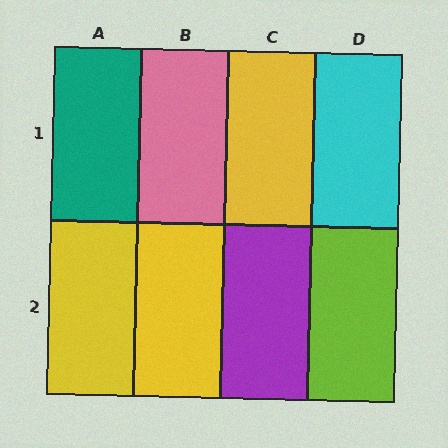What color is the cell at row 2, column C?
Purple.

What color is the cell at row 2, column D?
Lime.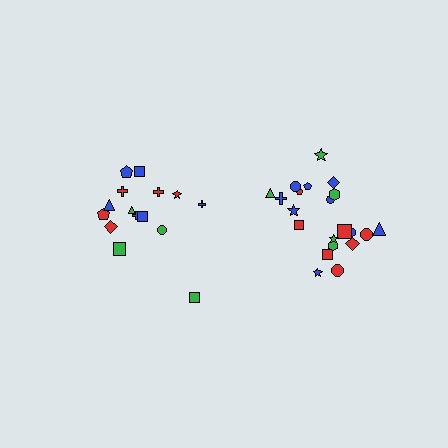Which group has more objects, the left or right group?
The right group.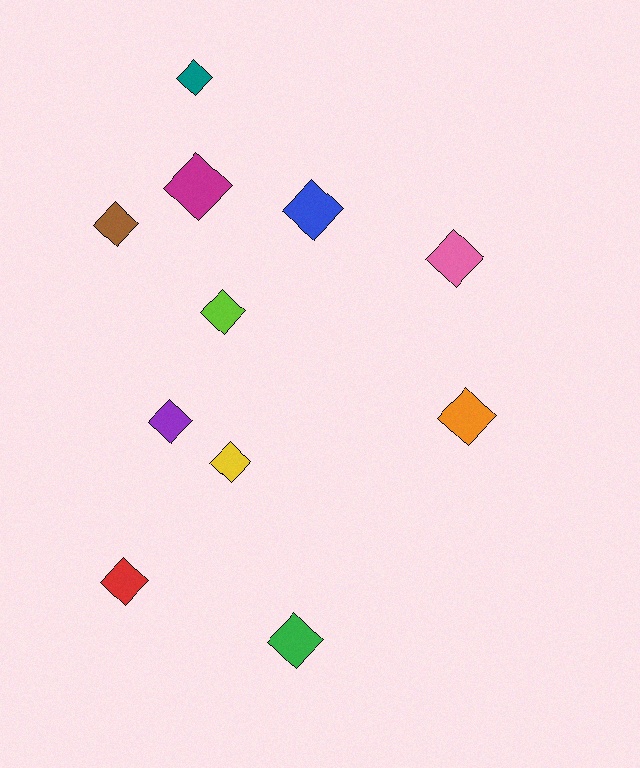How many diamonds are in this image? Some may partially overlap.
There are 11 diamonds.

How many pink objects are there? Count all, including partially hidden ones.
There is 1 pink object.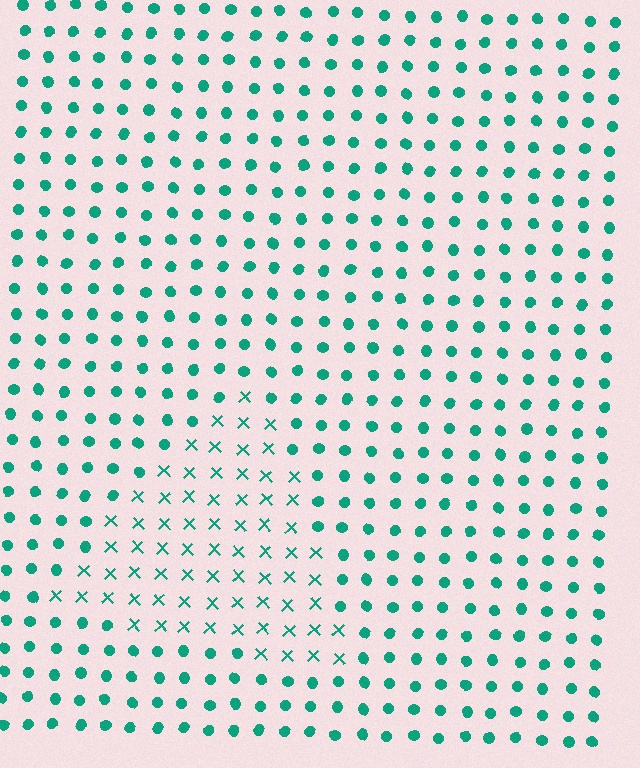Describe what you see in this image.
The image is filled with small teal elements arranged in a uniform grid. A triangle-shaped region contains X marks, while the surrounding area contains circles. The boundary is defined purely by the change in element shape.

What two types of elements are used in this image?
The image uses X marks inside the triangle region and circles outside it.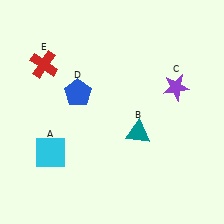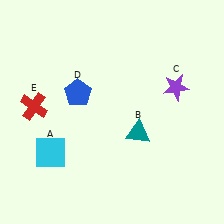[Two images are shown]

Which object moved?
The red cross (E) moved down.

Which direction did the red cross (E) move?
The red cross (E) moved down.